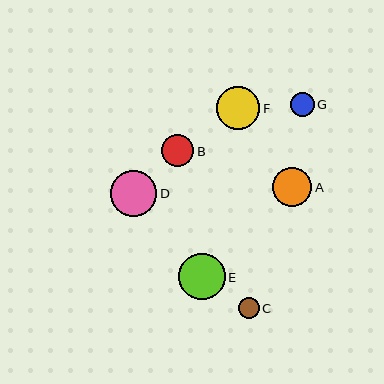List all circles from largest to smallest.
From largest to smallest: D, E, F, A, B, G, C.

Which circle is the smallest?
Circle C is the smallest with a size of approximately 21 pixels.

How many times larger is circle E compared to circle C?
Circle E is approximately 2.3 times the size of circle C.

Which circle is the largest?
Circle D is the largest with a size of approximately 47 pixels.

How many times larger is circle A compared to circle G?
Circle A is approximately 1.6 times the size of circle G.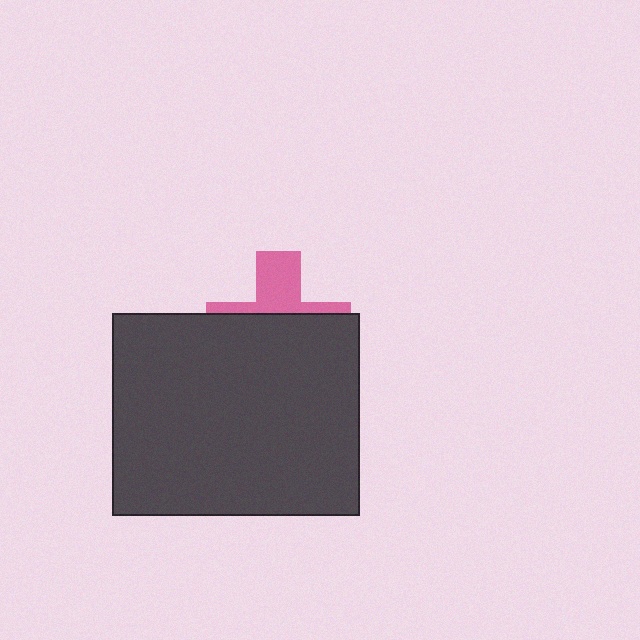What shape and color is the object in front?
The object in front is a dark gray rectangle.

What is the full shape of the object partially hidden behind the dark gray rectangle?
The partially hidden object is a pink cross.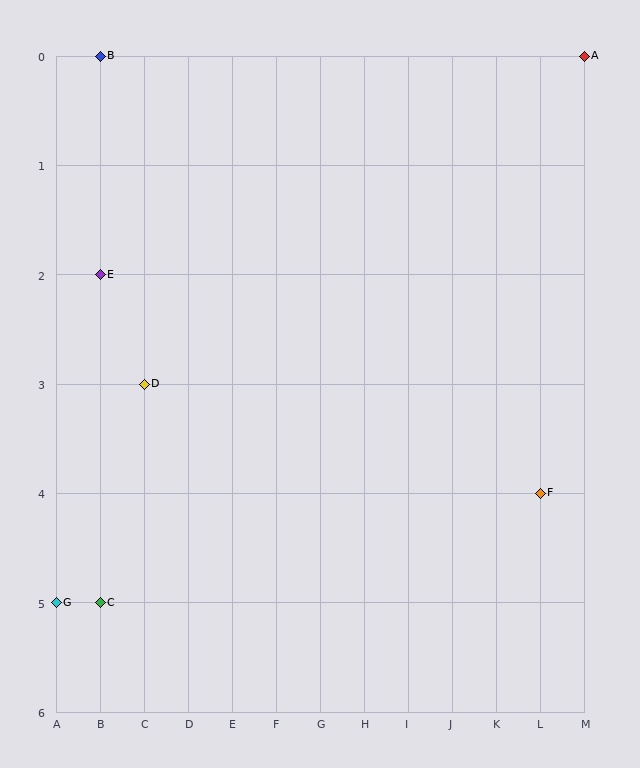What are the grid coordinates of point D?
Point D is at grid coordinates (C, 3).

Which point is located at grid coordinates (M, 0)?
Point A is at (M, 0).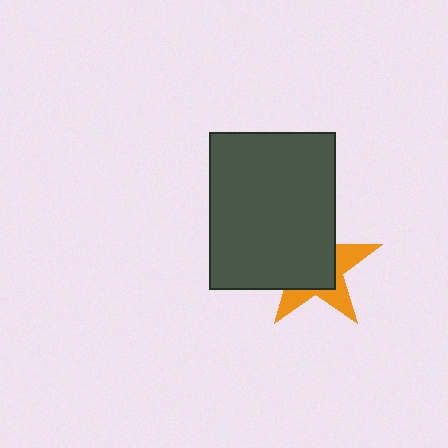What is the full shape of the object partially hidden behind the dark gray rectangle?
The partially hidden object is an orange star.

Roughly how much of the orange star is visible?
A small part of it is visible (roughly 39%).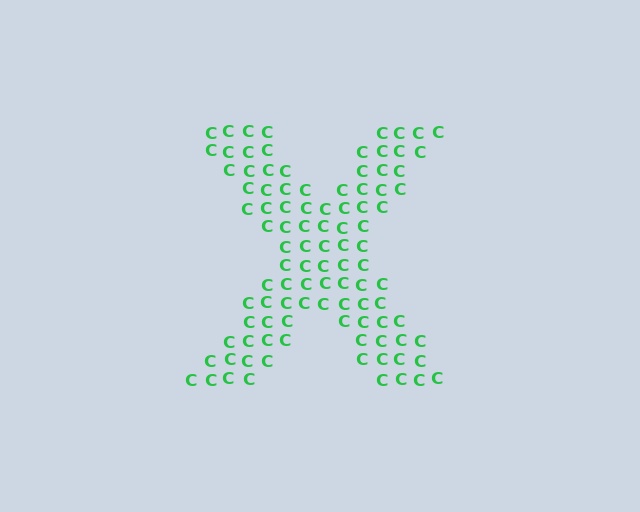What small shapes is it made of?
It is made of small letter C's.